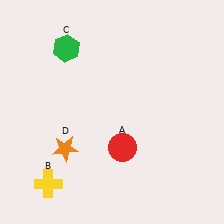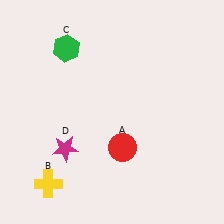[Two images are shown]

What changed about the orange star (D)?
In Image 1, D is orange. In Image 2, it changed to magenta.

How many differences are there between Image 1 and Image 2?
There is 1 difference between the two images.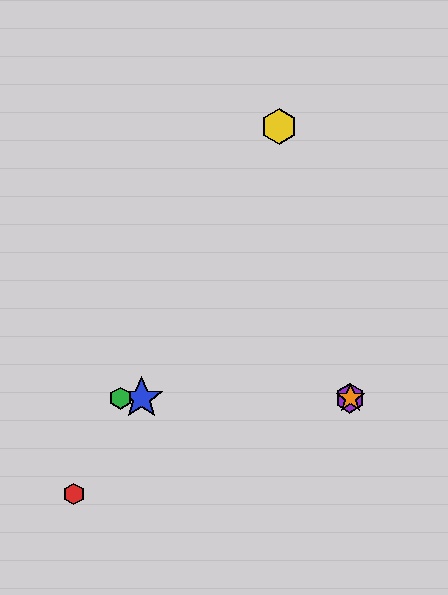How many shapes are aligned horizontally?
4 shapes (the blue star, the green hexagon, the purple hexagon, the orange star) are aligned horizontally.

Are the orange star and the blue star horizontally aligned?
Yes, both are at y≈398.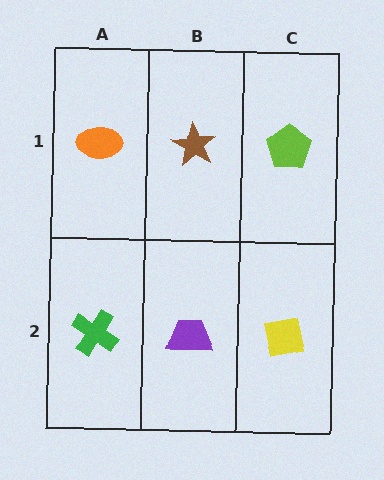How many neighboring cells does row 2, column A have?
2.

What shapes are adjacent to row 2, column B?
A brown star (row 1, column B), a green cross (row 2, column A), a yellow square (row 2, column C).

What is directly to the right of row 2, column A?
A purple trapezoid.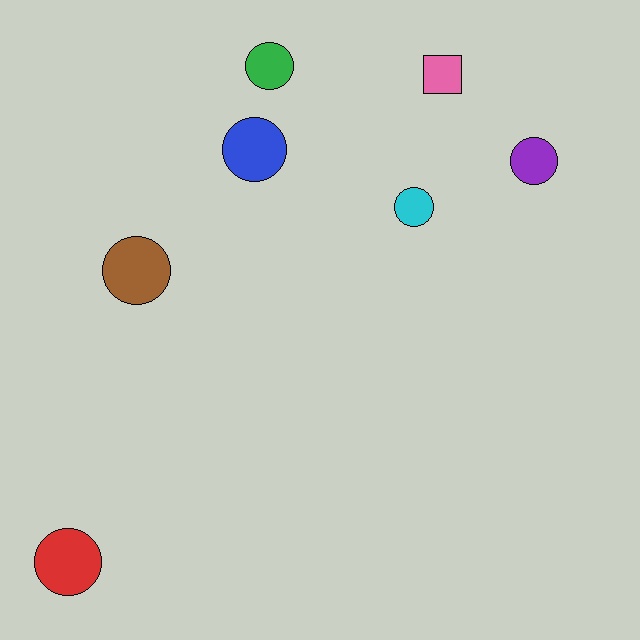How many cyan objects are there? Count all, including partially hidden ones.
There is 1 cyan object.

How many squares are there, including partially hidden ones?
There is 1 square.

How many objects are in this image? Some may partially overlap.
There are 7 objects.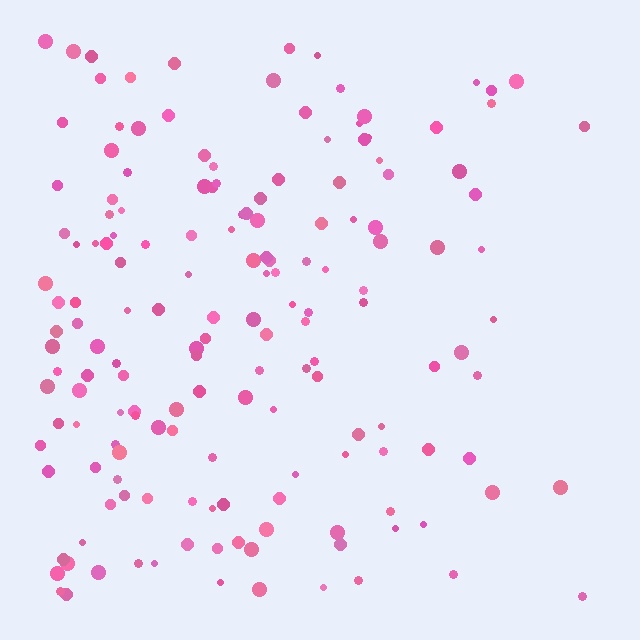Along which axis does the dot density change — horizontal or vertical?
Horizontal.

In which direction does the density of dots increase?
From right to left, with the left side densest.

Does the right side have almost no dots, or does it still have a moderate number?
Still a moderate number, just noticeably fewer than the left.